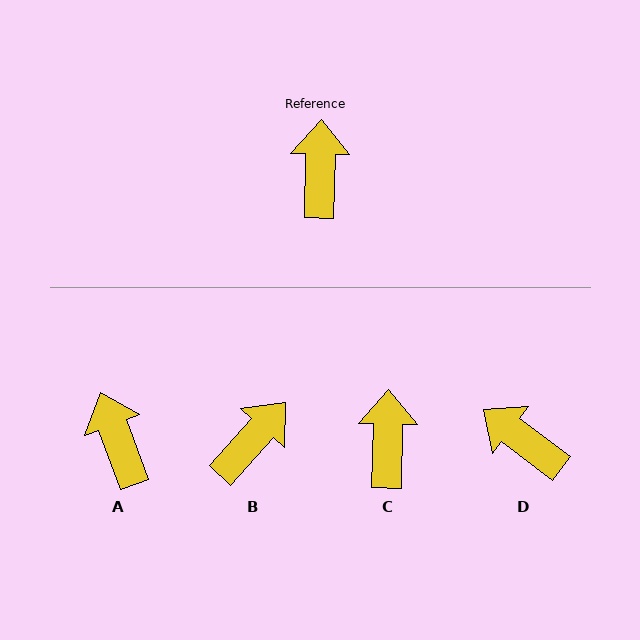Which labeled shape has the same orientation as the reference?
C.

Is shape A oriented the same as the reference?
No, it is off by about 22 degrees.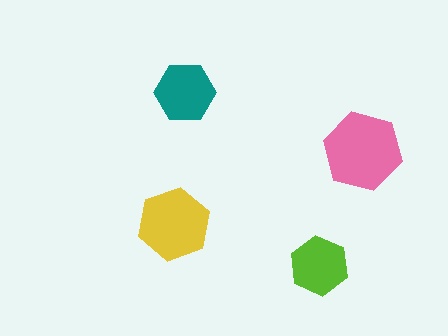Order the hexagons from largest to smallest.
the pink one, the yellow one, the teal one, the lime one.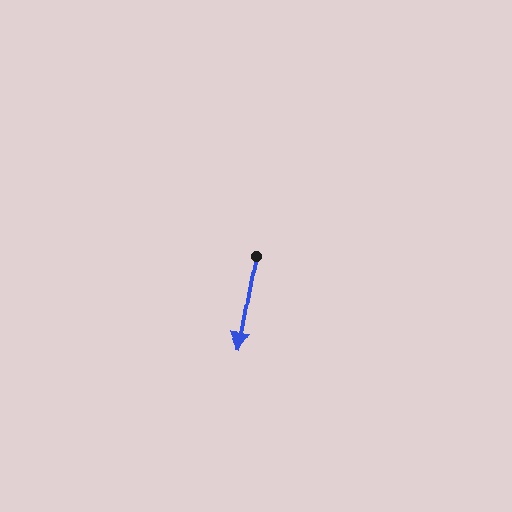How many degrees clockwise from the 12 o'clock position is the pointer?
Approximately 190 degrees.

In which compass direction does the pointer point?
South.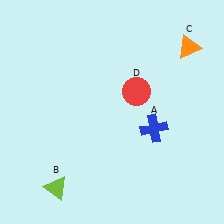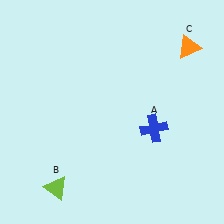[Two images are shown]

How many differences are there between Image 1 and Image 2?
There is 1 difference between the two images.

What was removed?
The red circle (D) was removed in Image 2.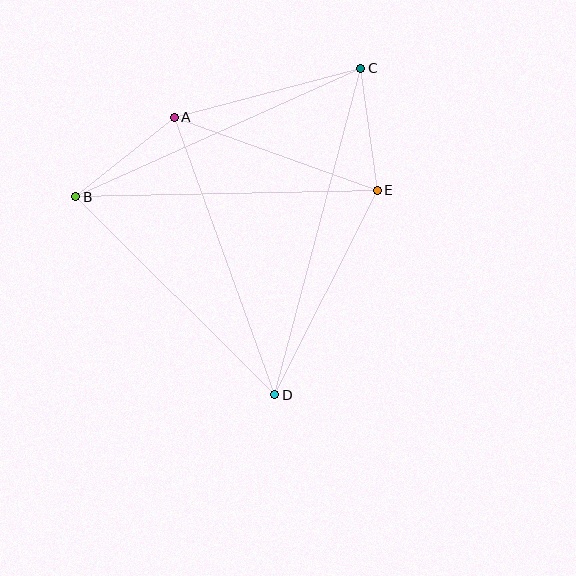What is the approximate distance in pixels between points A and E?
The distance between A and E is approximately 216 pixels.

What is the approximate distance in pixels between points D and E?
The distance between D and E is approximately 228 pixels.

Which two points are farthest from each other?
Points C and D are farthest from each other.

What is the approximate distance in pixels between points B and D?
The distance between B and D is approximately 281 pixels.